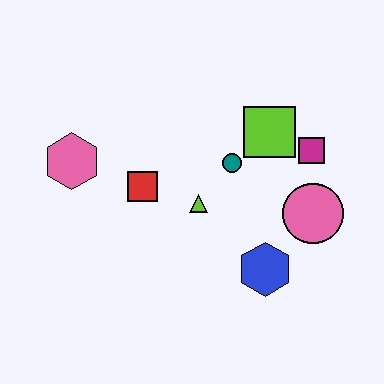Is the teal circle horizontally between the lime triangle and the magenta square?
Yes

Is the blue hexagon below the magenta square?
Yes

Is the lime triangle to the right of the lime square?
No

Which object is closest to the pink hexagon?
The red square is closest to the pink hexagon.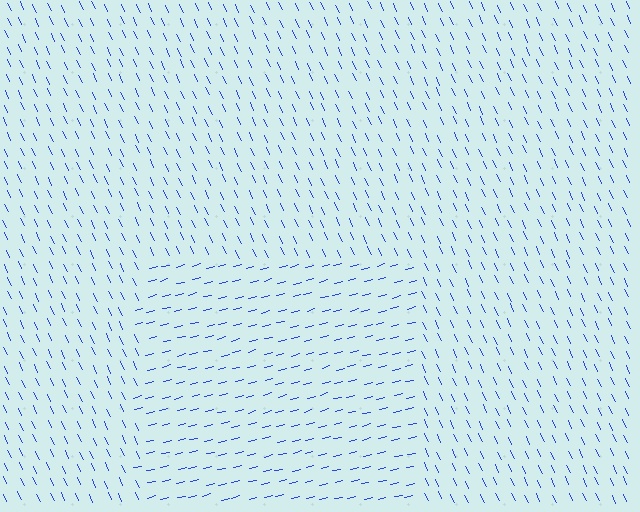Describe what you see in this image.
The image is filled with small blue line segments. A rectangle region in the image has lines oriented differently from the surrounding lines, creating a visible texture boundary.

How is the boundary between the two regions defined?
The boundary is defined purely by a change in line orientation (approximately 79 degrees difference). All lines are the same color and thickness.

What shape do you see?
I see a rectangle.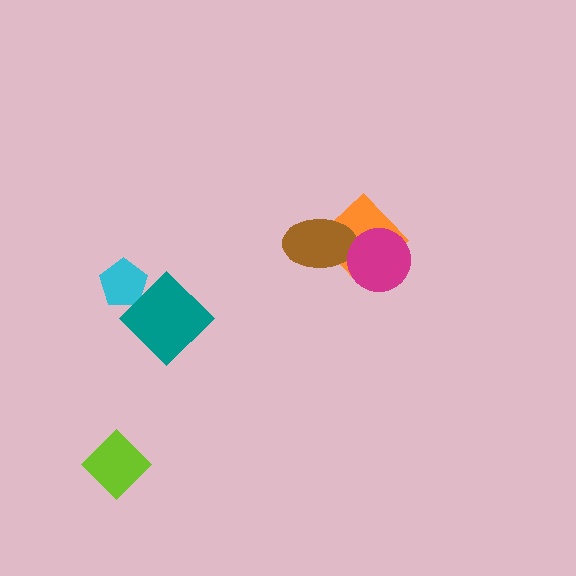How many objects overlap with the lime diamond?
0 objects overlap with the lime diamond.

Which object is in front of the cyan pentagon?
The teal diamond is in front of the cyan pentagon.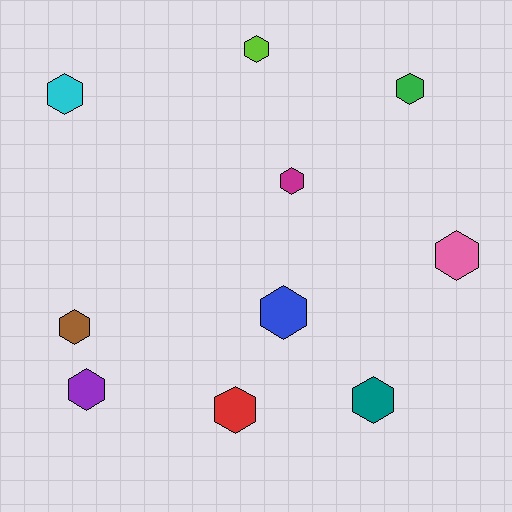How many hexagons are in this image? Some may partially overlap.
There are 10 hexagons.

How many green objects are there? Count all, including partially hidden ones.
There is 1 green object.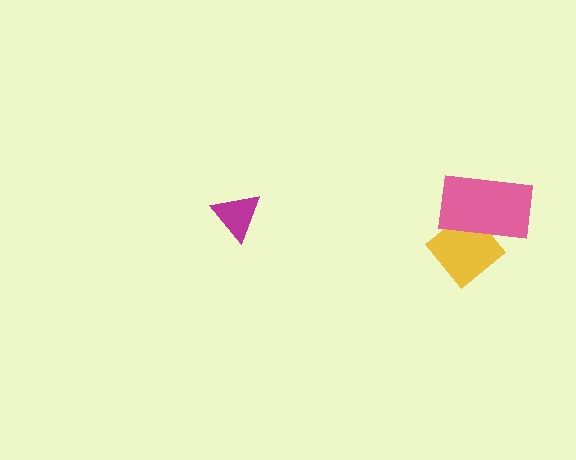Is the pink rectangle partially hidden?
No, no other shape covers it.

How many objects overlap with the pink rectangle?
1 object overlaps with the pink rectangle.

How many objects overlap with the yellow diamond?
1 object overlaps with the yellow diamond.